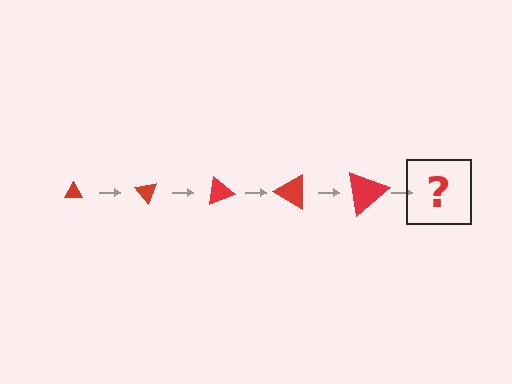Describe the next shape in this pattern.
It should be a triangle, larger than the previous one and rotated 250 degrees from the start.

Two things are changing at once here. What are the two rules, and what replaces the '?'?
The two rules are that the triangle grows larger each step and it rotates 50 degrees each step. The '?' should be a triangle, larger than the previous one and rotated 250 degrees from the start.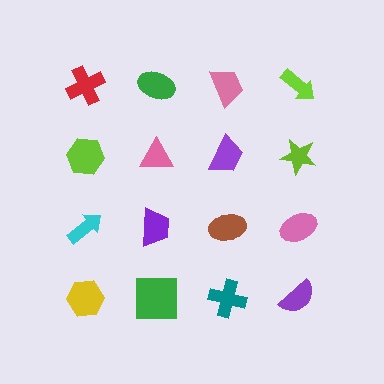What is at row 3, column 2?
A purple trapezoid.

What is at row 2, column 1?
A lime hexagon.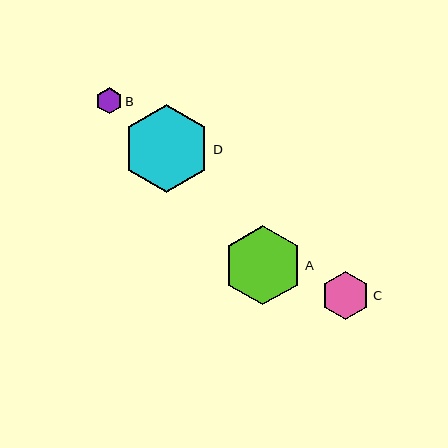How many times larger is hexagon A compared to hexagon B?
Hexagon A is approximately 3.0 times the size of hexagon B.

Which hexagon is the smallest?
Hexagon B is the smallest with a size of approximately 26 pixels.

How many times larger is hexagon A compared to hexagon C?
Hexagon A is approximately 1.7 times the size of hexagon C.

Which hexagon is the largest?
Hexagon D is the largest with a size of approximately 88 pixels.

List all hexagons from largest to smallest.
From largest to smallest: D, A, C, B.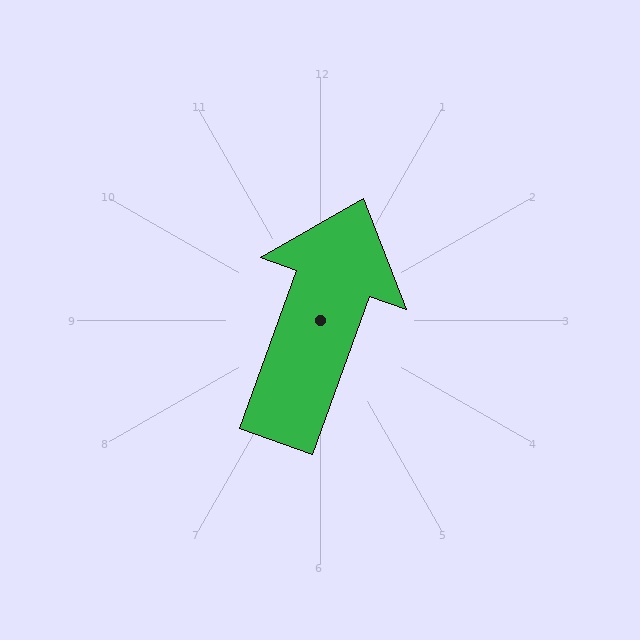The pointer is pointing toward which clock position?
Roughly 1 o'clock.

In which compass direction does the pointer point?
North.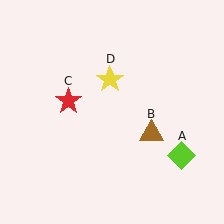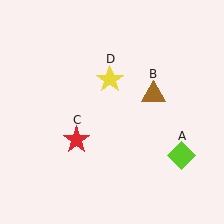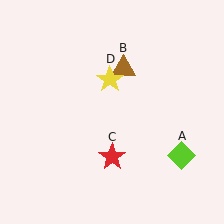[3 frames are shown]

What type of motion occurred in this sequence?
The brown triangle (object B), red star (object C) rotated counterclockwise around the center of the scene.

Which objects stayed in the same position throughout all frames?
Lime diamond (object A) and yellow star (object D) remained stationary.